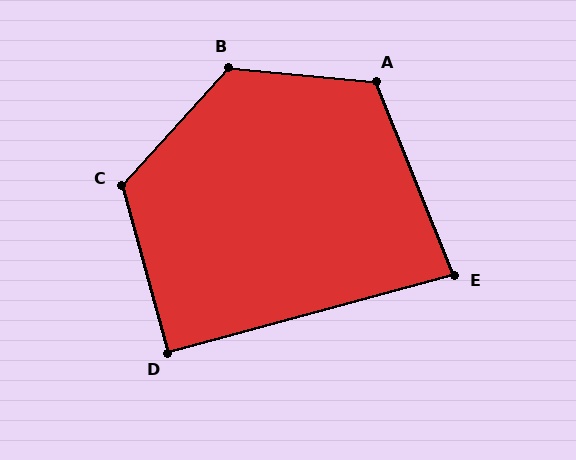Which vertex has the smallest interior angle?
E, at approximately 83 degrees.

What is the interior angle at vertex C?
Approximately 122 degrees (obtuse).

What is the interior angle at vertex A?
Approximately 117 degrees (obtuse).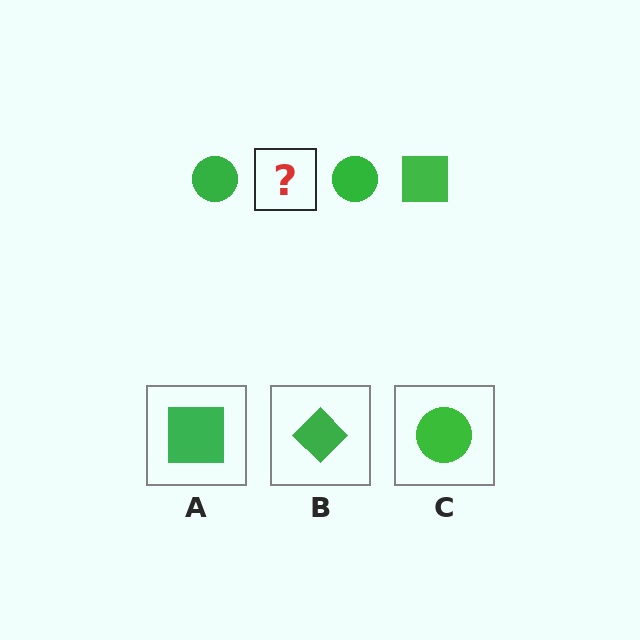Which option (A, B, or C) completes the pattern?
A.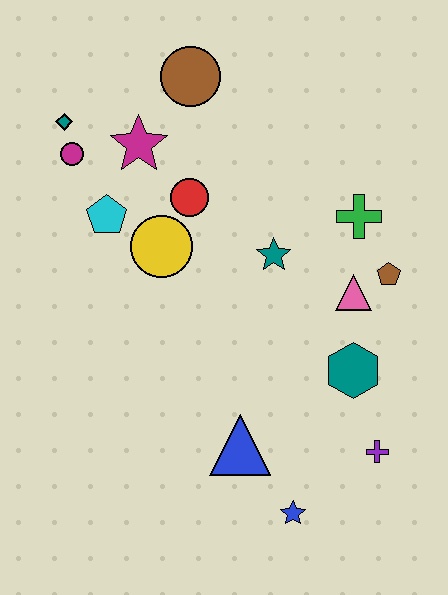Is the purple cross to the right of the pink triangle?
Yes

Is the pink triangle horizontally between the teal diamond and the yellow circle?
No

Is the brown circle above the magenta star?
Yes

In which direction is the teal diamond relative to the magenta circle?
The teal diamond is above the magenta circle.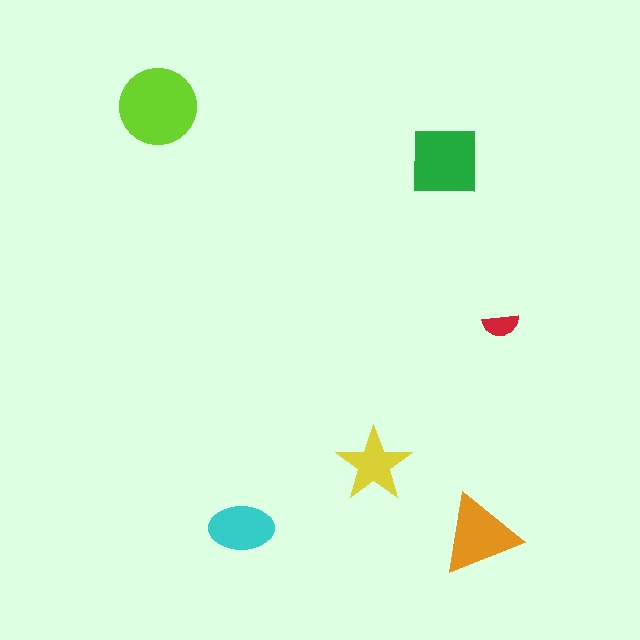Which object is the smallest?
The red semicircle.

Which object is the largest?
The lime circle.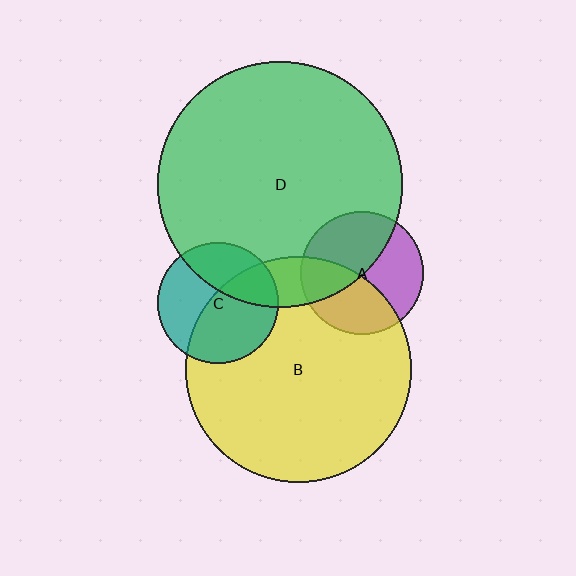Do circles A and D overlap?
Yes.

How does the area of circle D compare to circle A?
Approximately 4.0 times.